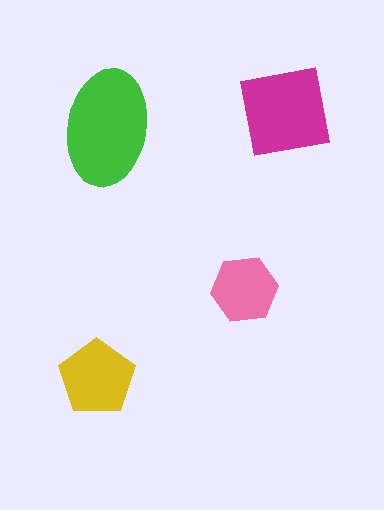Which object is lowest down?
The yellow pentagon is bottommost.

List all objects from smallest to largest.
The pink hexagon, the yellow pentagon, the magenta square, the green ellipse.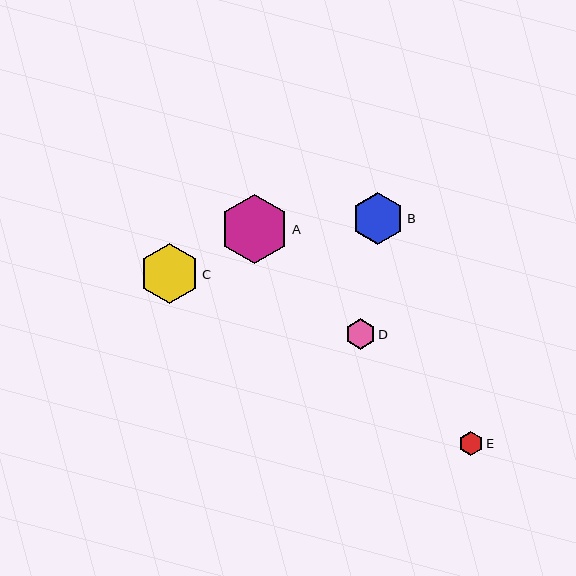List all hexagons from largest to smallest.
From largest to smallest: A, C, B, D, E.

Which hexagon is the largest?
Hexagon A is the largest with a size of approximately 69 pixels.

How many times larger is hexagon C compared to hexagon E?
Hexagon C is approximately 2.5 times the size of hexagon E.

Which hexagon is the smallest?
Hexagon E is the smallest with a size of approximately 24 pixels.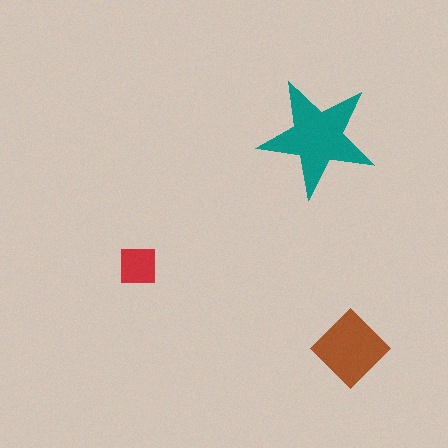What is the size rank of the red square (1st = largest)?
3rd.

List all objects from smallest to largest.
The red square, the brown diamond, the teal star.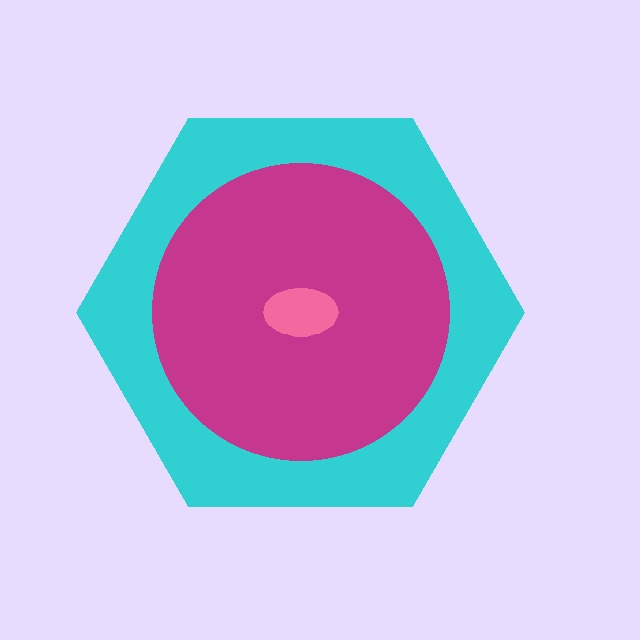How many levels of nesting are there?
3.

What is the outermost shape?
The cyan hexagon.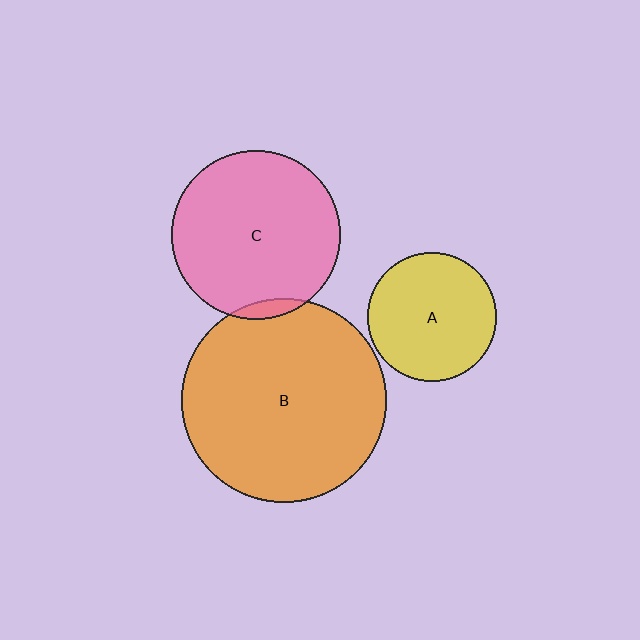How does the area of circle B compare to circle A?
Approximately 2.5 times.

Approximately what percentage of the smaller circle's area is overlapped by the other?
Approximately 5%.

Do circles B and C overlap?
Yes.